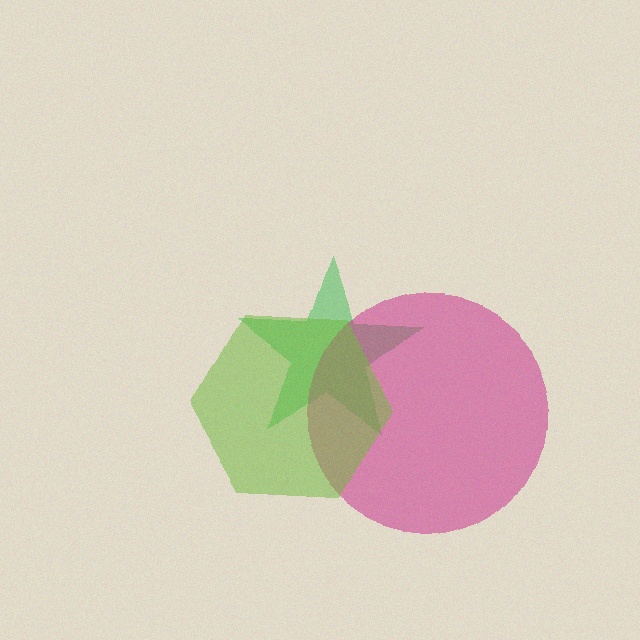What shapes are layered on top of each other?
The layered shapes are: a green star, a magenta circle, a lime hexagon.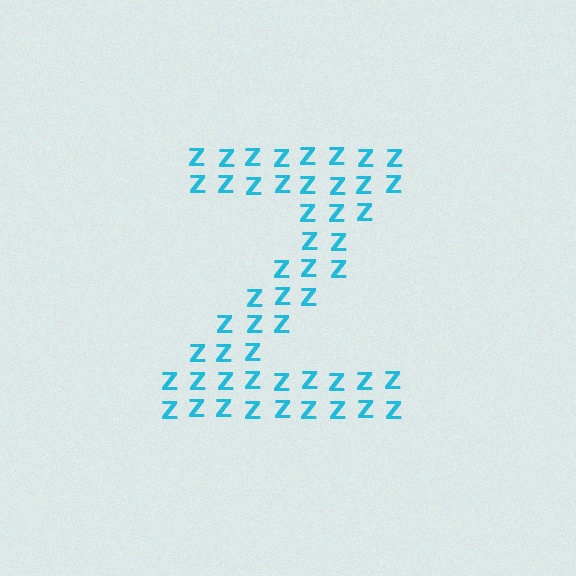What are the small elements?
The small elements are letter Z's.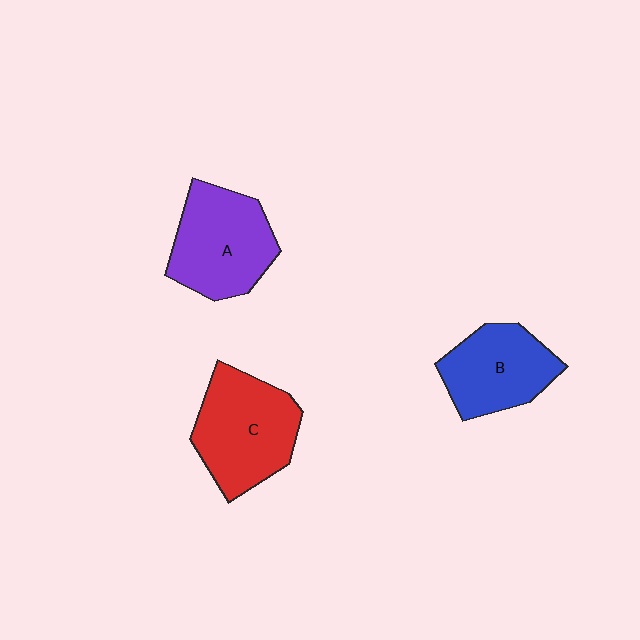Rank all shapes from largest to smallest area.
From largest to smallest: C (red), A (purple), B (blue).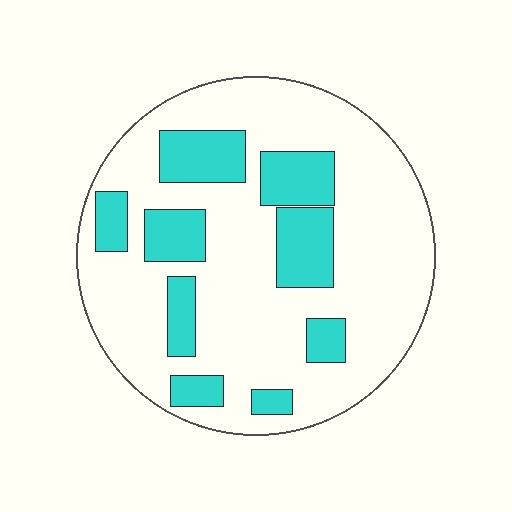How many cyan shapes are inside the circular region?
9.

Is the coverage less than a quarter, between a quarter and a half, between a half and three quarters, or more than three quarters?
Between a quarter and a half.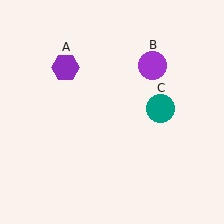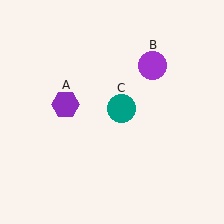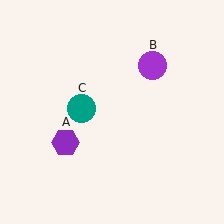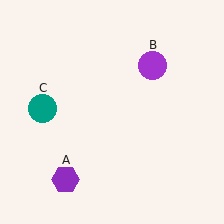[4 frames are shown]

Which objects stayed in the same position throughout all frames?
Purple circle (object B) remained stationary.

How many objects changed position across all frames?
2 objects changed position: purple hexagon (object A), teal circle (object C).